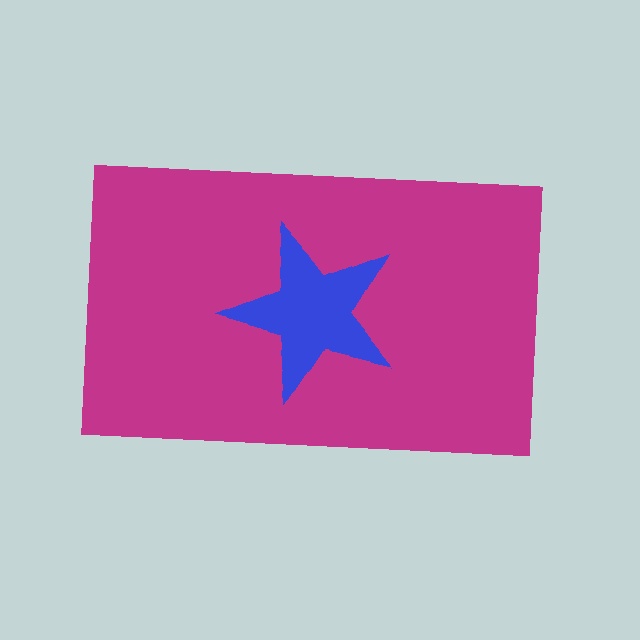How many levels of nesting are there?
2.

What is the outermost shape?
The magenta rectangle.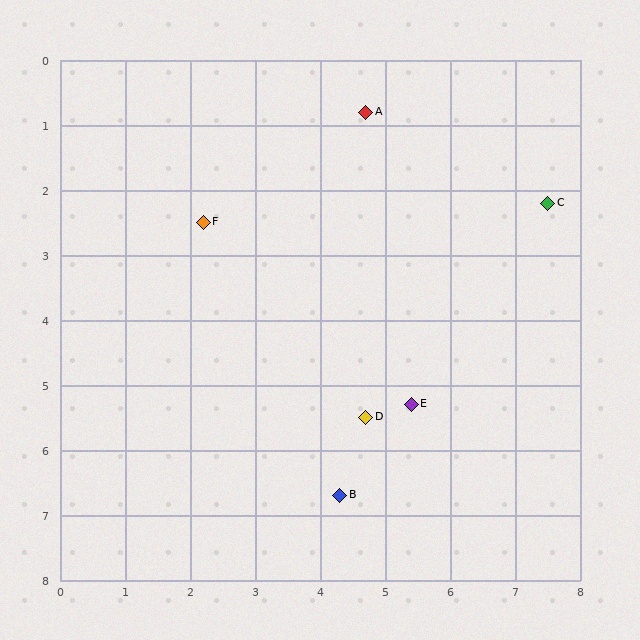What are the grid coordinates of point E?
Point E is at approximately (5.4, 5.3).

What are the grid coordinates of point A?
Point A is at approximately (4.7, 0.8).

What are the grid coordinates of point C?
Point C is at approximately (7.5, 2.2).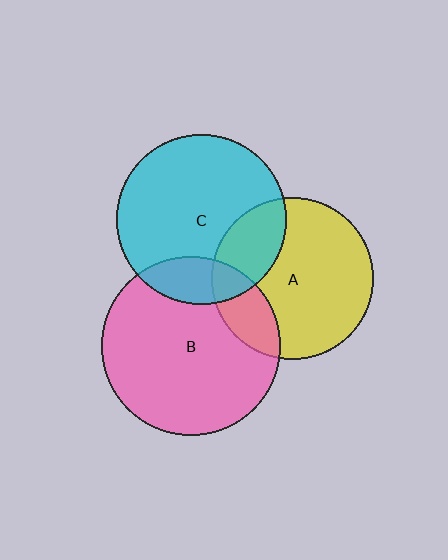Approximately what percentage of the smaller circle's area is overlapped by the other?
Approximately 15%.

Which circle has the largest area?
Circle B (pink).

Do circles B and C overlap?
Yes.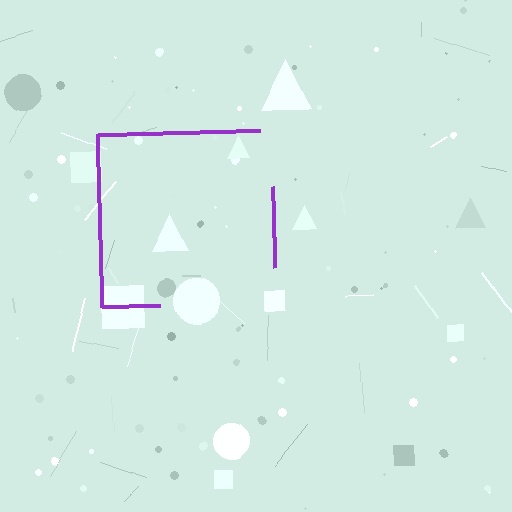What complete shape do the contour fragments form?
The contour fragments form a square.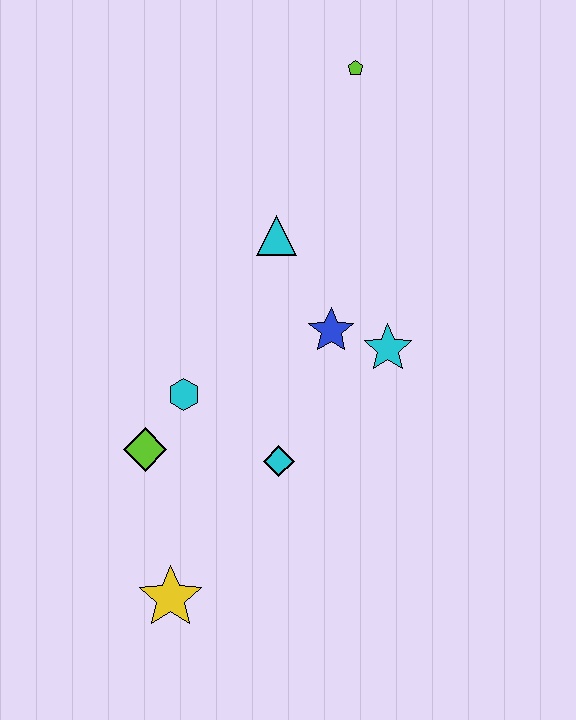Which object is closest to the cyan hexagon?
The lime diamond is closest to the cyan hexagon.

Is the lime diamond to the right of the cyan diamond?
No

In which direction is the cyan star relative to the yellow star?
The cyan star is above the yellow star.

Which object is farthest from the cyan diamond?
The lime pentagon is farthest from the cyan diamond.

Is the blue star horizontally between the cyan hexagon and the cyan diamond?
No